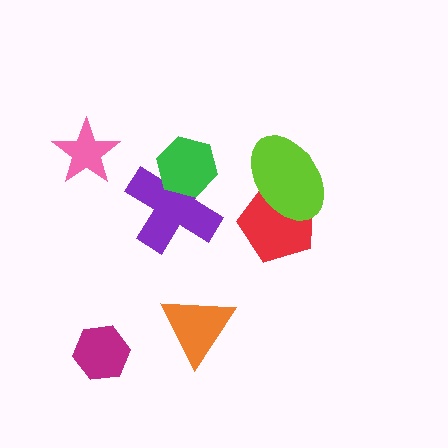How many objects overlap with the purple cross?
1 object overlaps with the purple cross.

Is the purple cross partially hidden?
Yes, it is partially covered by another shape.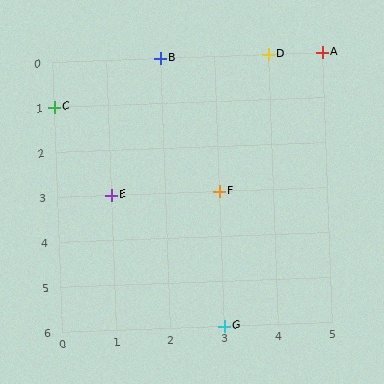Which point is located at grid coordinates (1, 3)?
Point E is at (1, 3).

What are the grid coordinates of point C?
Point C is at grid coordinates (0, 1).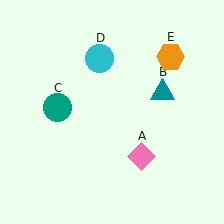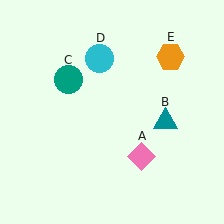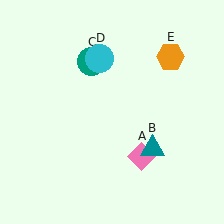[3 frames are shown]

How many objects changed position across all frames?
2 objects changed position: teal triangle (object B), teal circle (object C).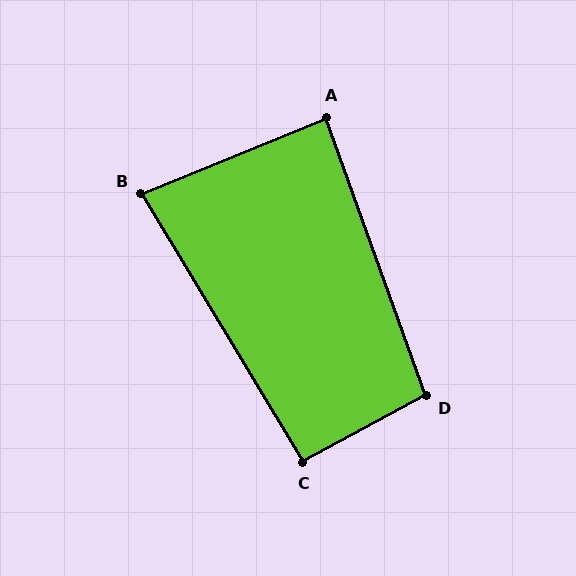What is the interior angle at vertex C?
Approximately 93 degrees (approximately right).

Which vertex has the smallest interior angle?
B, at approximately 81 degrees.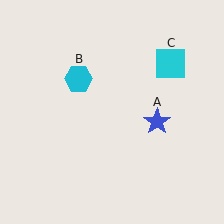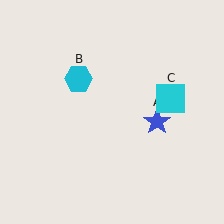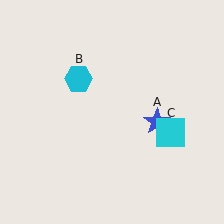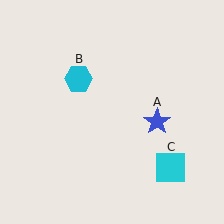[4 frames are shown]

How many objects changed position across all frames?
1 object changed position: cyan square (object C).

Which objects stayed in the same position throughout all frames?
Blue star (object A) and cyan hexagon (object B) remained stationary.